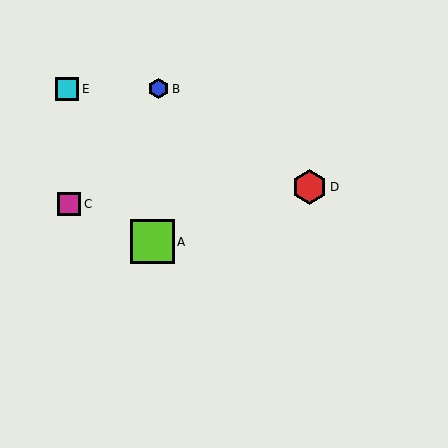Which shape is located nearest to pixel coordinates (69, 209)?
The magenta square (labeled C) at (69, 204) is nearest to that location.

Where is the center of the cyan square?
The center of the cyan square is at (67, 89).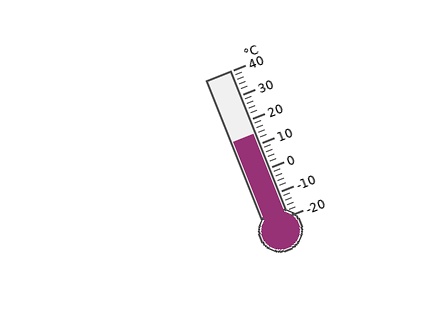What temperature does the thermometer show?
The thermometer shows approximately 14°C.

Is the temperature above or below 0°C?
The temperature is above 0°C.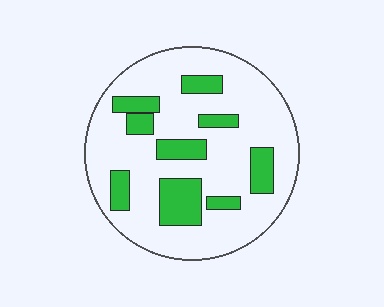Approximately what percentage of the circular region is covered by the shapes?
Approximately 25%.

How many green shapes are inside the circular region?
9.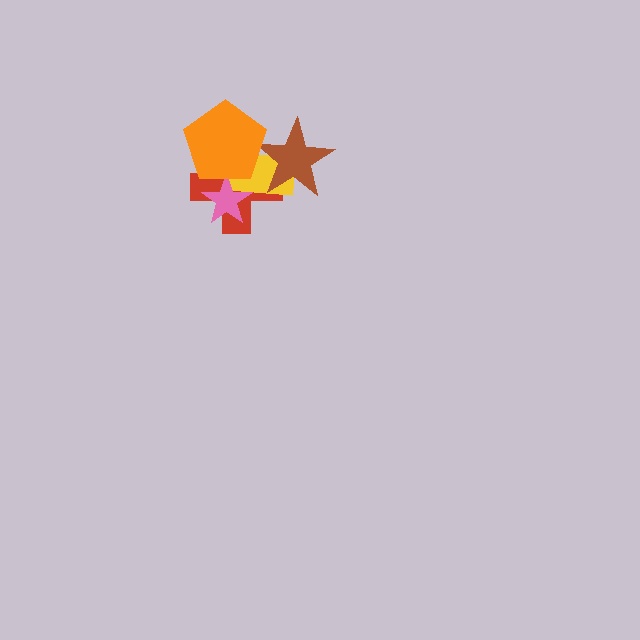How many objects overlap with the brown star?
3 objects overlap with the brown star.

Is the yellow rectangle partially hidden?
Yes, it is partially covered by another shape.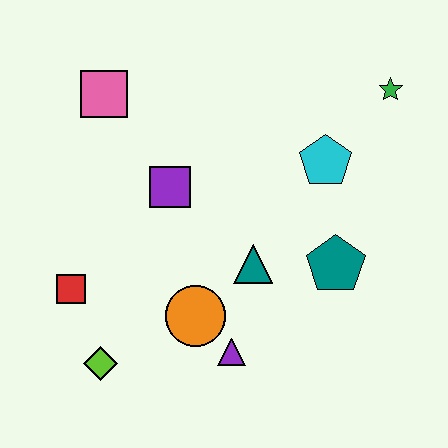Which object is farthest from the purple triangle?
The green star is farthest from the purple triangle.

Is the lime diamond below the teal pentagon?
Yes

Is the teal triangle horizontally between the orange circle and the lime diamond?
No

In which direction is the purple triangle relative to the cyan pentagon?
The purple triangle is below the cyan pentagon.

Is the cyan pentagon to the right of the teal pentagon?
No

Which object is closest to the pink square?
The purple square is closest to the pink square.